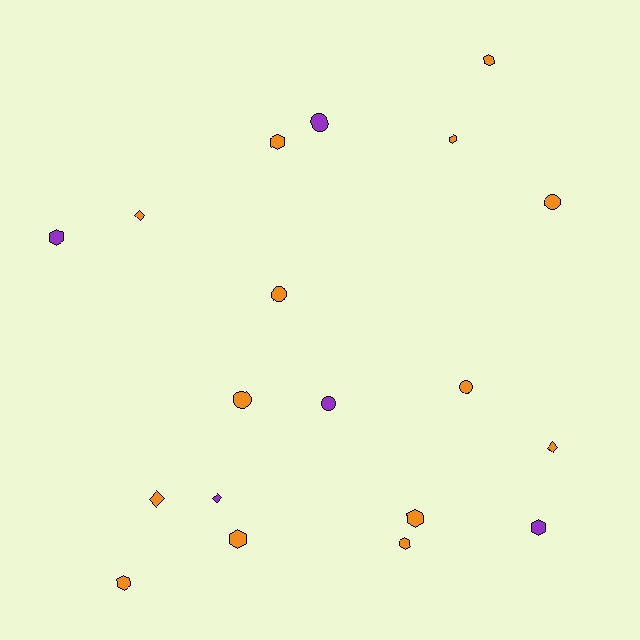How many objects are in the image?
There are 19 objects.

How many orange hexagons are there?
There are 7 orange hexagons.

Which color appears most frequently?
Orange, with 14 objects.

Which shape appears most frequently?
Hexagon, with 9 objects.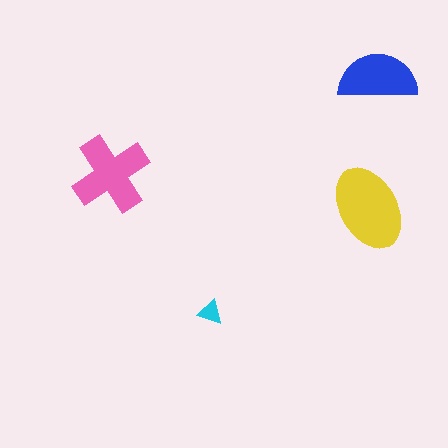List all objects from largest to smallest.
The yellow ellipse, the pink cross, the blue semicircle, the cyan triangle.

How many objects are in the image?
There are 4 objects in the image.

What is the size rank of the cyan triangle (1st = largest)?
4th.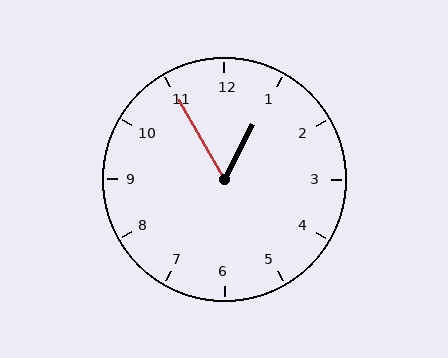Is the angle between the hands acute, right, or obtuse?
It is acute.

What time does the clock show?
12:55.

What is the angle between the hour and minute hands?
Approximately 58 degrees.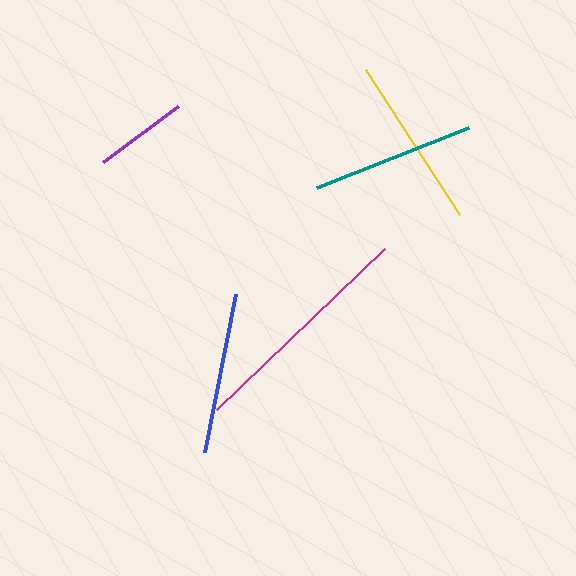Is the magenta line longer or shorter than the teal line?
The magenta line is longer than the teal line.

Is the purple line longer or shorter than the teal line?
The teal line is longer than the purple line.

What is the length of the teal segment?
The teal segment is approximately 163 pixels long.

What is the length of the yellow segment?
The yellow segment is approximately 173 pixels long.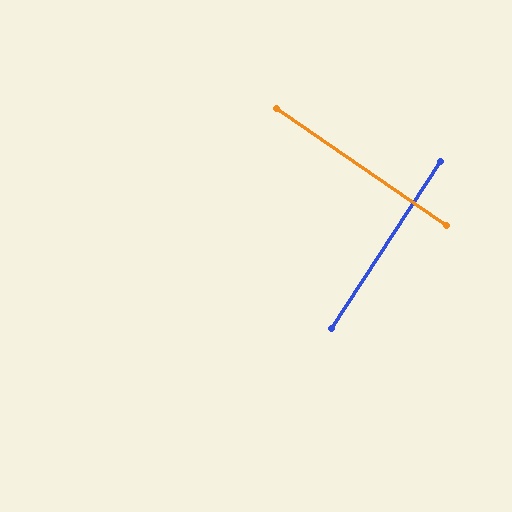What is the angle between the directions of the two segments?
Approximately 89 degrees.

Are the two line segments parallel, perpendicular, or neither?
Perpendicular — they meet at approximately 89°.